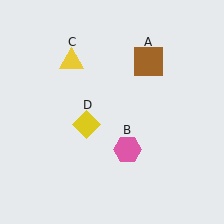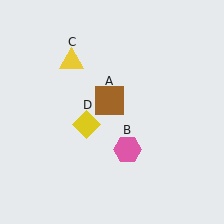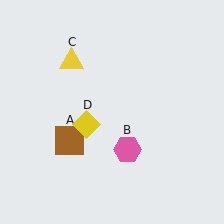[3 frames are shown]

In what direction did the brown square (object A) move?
The brown square (object A) moved down and to the left.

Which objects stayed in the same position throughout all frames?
Pink hexagon (object B) and yellow triangle (object C) and yellow diamond (object D) remained stationary.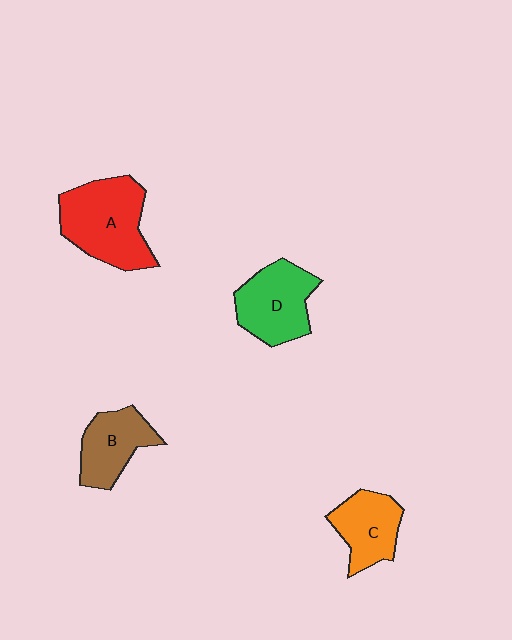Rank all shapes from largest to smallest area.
From largest to smallest: A (red), D (green), B (brown), C (orange).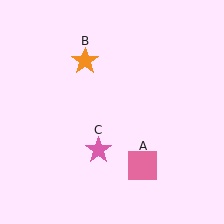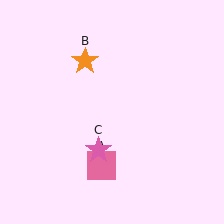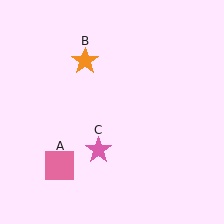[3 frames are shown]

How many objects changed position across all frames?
1 object changed position: pink square (object A).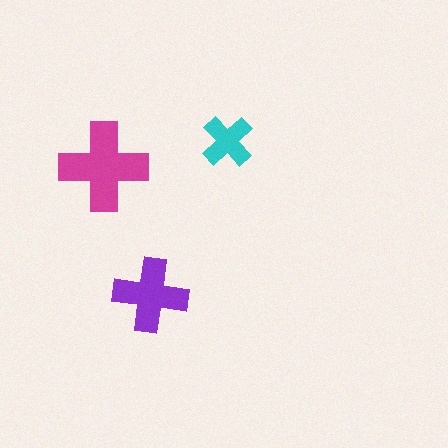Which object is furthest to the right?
The cyan cross is rightmost.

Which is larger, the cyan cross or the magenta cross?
The magenta one.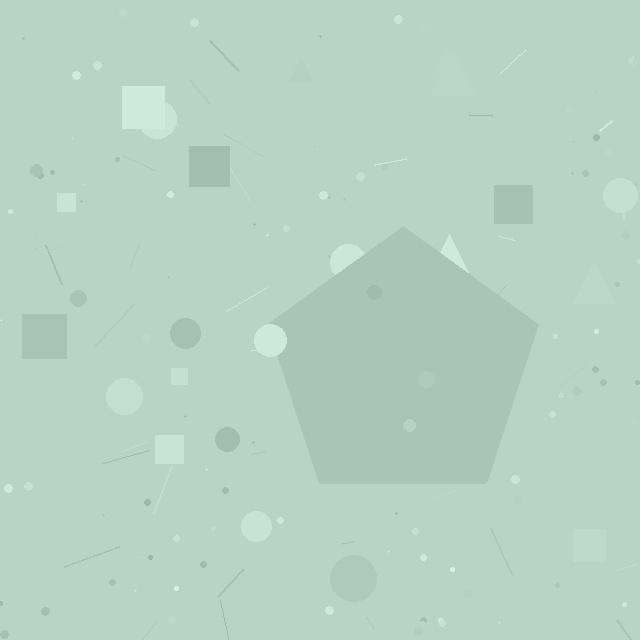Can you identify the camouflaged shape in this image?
The camouflaged shape is a pentagon.